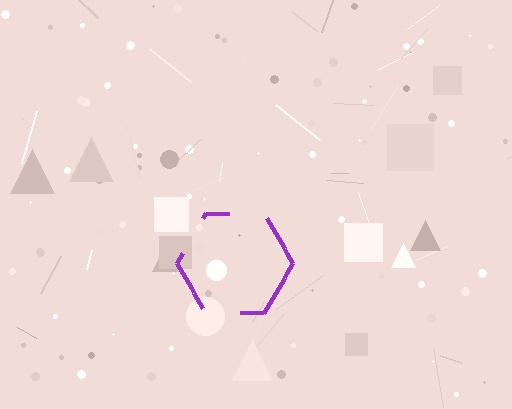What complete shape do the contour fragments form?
The contour fragments form a hexagon.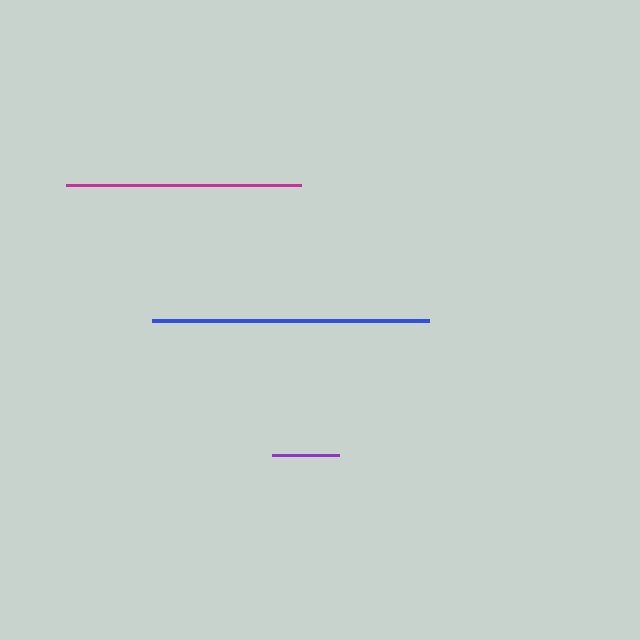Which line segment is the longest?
The blue line is the longest at approximately 277 pixels.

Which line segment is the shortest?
The purple line is the shortest at approximately 67 pixels.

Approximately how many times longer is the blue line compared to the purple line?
The blue line is approximately 4.1 times the length of the purple line.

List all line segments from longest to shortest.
From longest to shortest: blue, magenta, purple.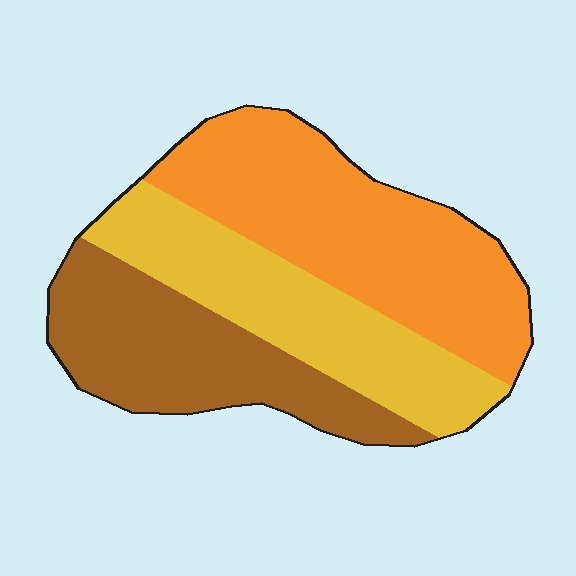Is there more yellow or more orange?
Orange.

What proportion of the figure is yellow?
Yellow covers about 30% of the figure.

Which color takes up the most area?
Orange, at roughly 40%.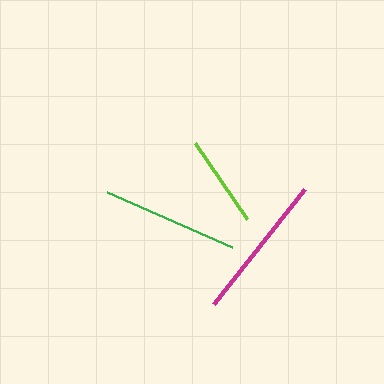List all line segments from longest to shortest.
From longest to shortest: magenta, green, lime.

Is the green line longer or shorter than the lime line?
The green line is longer than the lime line.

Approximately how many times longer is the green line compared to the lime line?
The green line is approximately 1.5 times the length of the lime line.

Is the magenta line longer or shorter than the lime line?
The magenta line is longer than the lime line.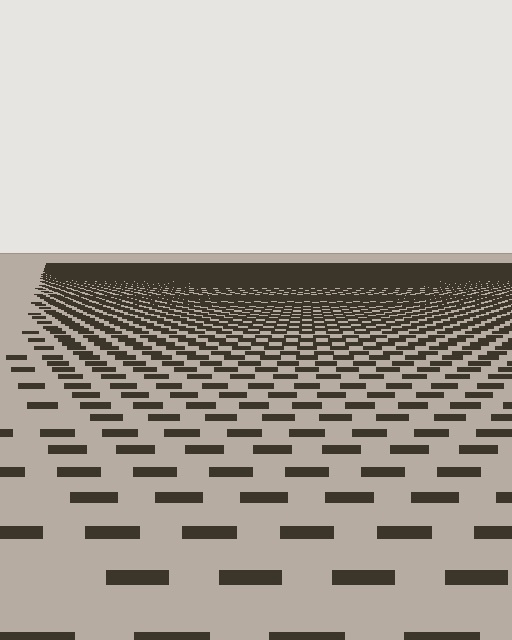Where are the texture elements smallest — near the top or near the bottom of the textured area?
Near the top.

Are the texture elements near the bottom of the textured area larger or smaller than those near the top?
Larger. Near the bottom, elements are closer to the viewer and appear at a bigger on-screen size.